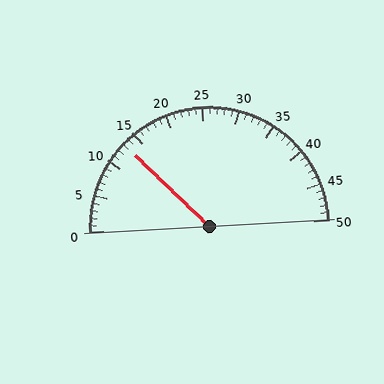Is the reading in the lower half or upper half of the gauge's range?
The reading is in the lower half of the range (0 to 50).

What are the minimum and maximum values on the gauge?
The gauge ranges from 0 to 50.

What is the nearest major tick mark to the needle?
The nearest major tick mark is 15.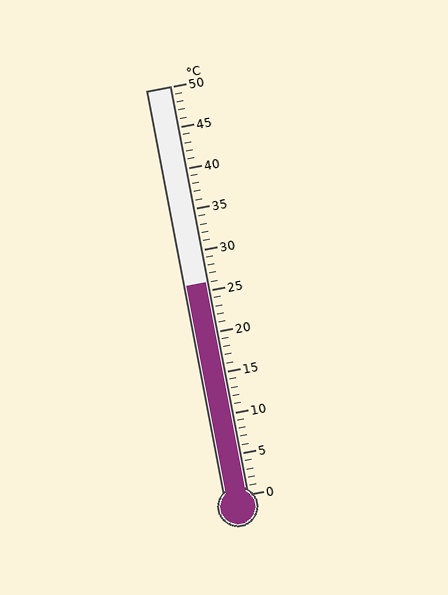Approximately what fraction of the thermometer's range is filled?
The thermometer is filled to approximately 50% of its range.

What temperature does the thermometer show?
The thermometer shows approximately 26°C.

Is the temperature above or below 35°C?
The temperature is below 35°C.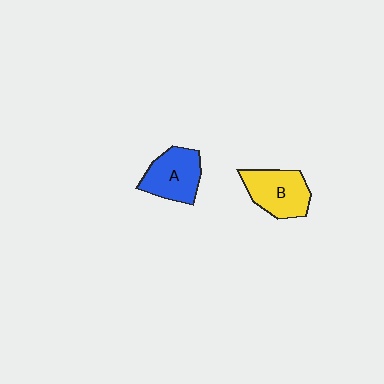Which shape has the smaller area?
Shape A (blue).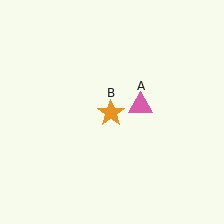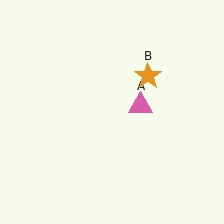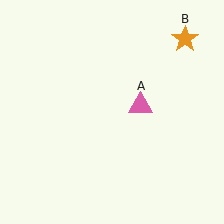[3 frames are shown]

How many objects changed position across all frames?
1 object changed position: orange star (object B).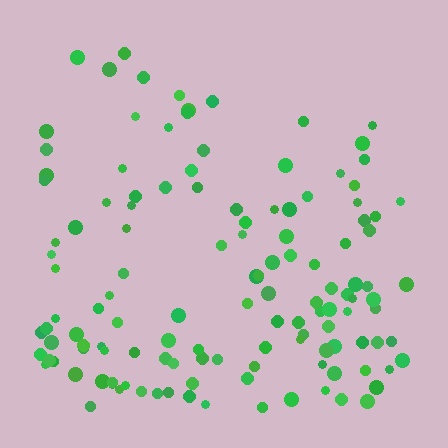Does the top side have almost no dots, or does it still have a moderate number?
Still a moderate number, just noticeably fewer than the bottom.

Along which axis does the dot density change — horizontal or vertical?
Vertical.